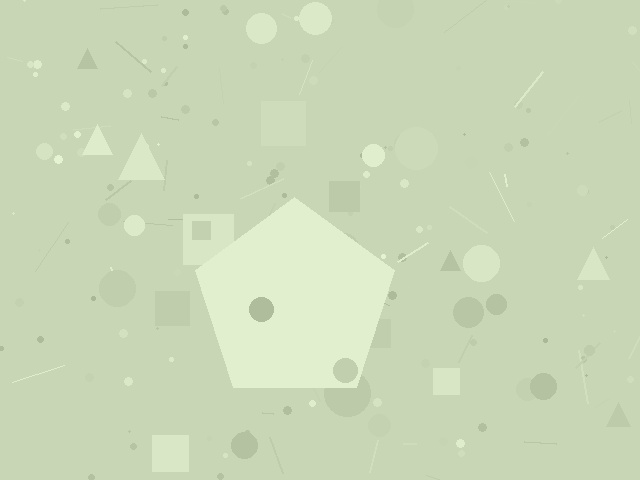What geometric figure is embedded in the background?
A pentagon is embedded in the background.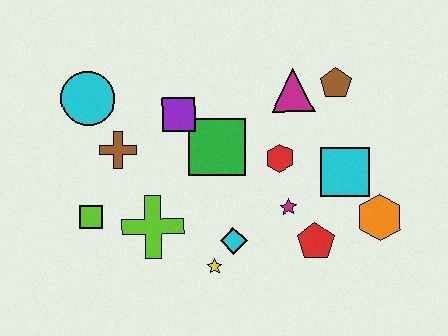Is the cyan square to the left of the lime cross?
No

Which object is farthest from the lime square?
The orange hexagon is farthest from the lime square.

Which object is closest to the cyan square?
The orange hexagon is closest to the cyan square.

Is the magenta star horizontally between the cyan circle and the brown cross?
No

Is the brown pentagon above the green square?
Yes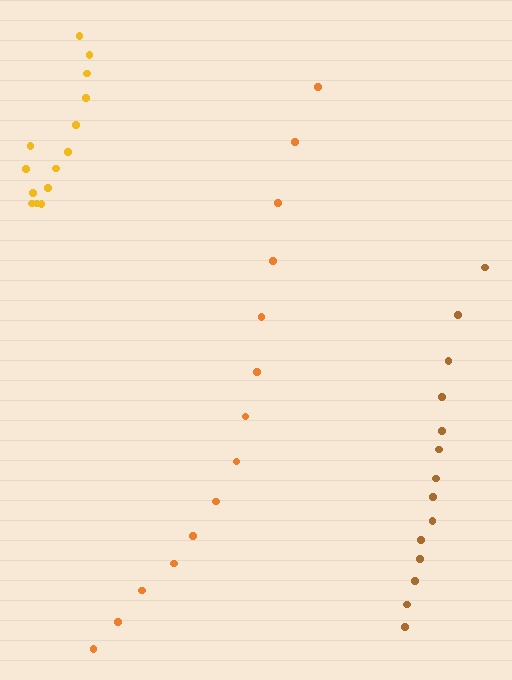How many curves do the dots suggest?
There are 3 distinct paths.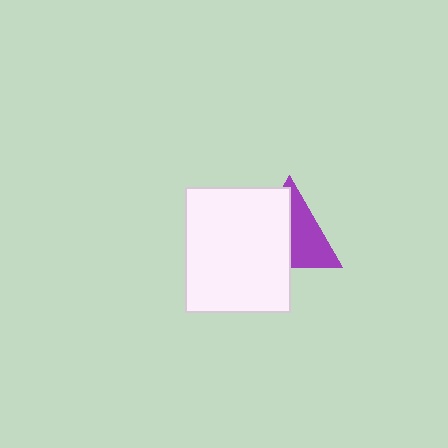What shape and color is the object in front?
The object in front is a white rectangle.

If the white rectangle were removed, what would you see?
You would see the complete purple triangle.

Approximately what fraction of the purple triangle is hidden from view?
Roughly 52% of the purple triangle is hidden behind the white rectangle.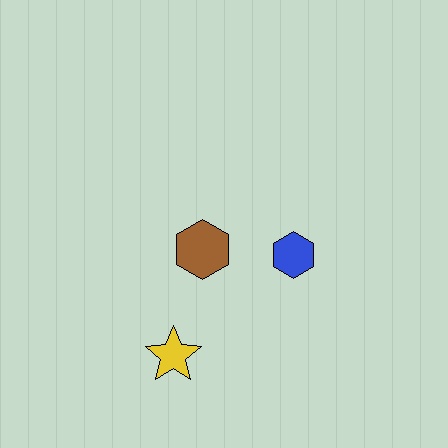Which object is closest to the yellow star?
The brown hexagon is closest to the yellow star.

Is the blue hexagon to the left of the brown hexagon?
No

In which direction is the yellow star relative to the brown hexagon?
The yellow star is below the brown hexagon.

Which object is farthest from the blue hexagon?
The yellow star is farthest from the blue hexagon.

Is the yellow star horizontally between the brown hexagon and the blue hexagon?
No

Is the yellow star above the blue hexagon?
No